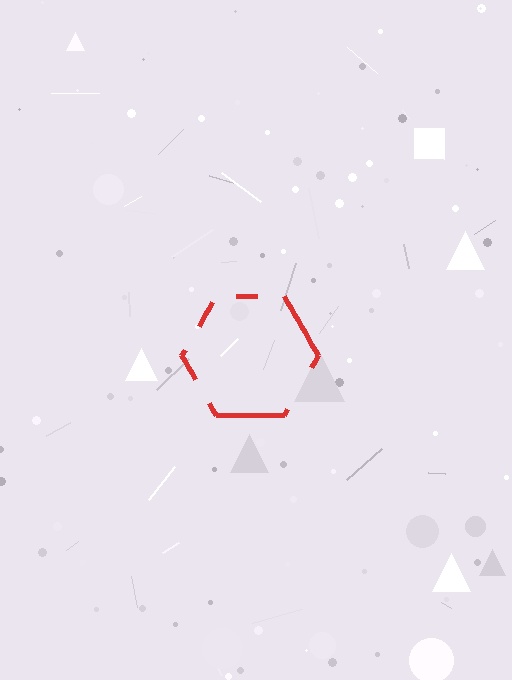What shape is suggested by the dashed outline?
The dashed outline suggests a hexagon.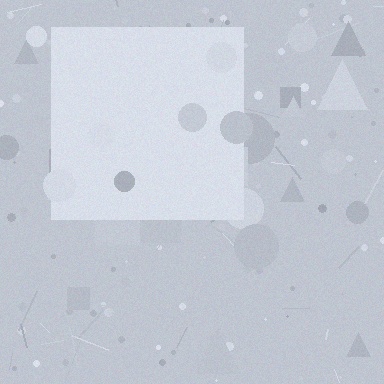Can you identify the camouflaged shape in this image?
The camouflaged shape is a square.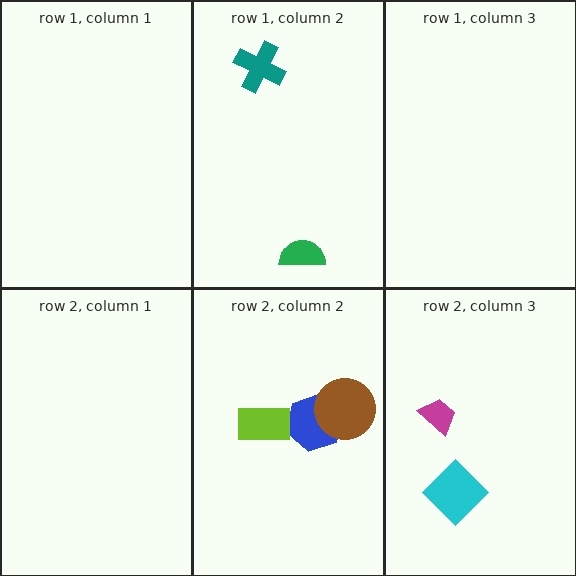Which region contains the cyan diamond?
The row 2, column 3 region.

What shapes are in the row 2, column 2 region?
The blue hexagon, the lime rectangle, the brown circle.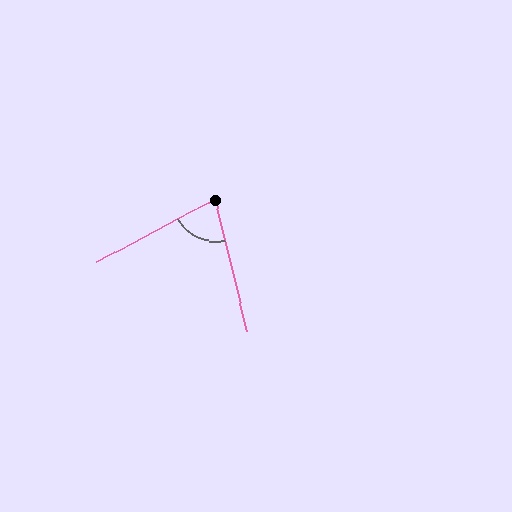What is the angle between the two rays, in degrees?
Approximately 76 degrees.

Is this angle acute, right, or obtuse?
It is acute.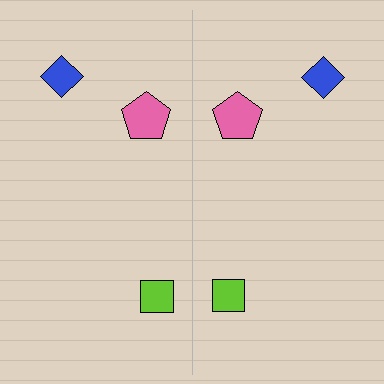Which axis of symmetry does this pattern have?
The pattern has a vertical axis of symmetry running through the center of the image.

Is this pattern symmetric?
Yes, this pattern has bilateral (reflection) symmetry.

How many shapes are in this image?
There are 6 shapes in this image.